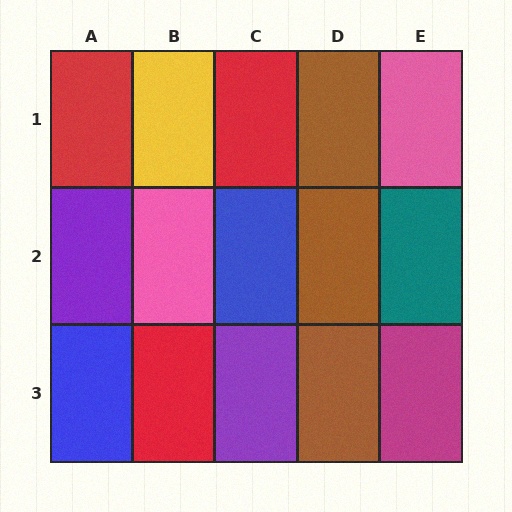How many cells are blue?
2 cells are blue.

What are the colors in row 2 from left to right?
Purple, pink, blue, brown, teal.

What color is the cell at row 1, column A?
Red.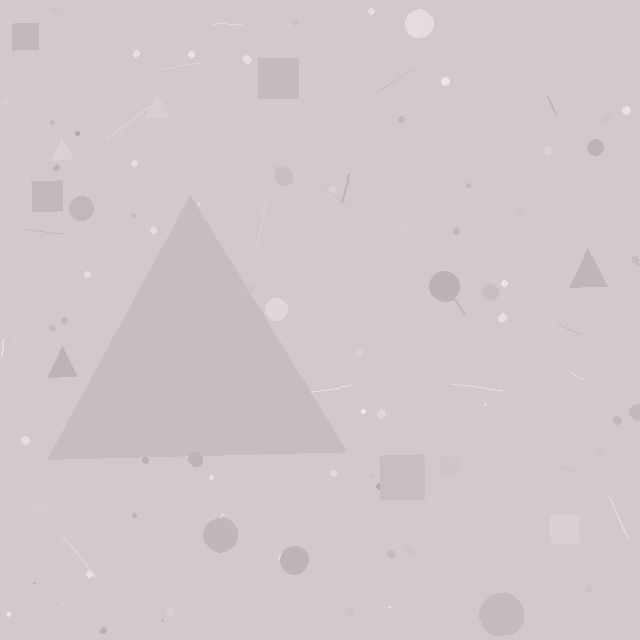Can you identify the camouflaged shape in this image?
The camouflaged shape is a triangle.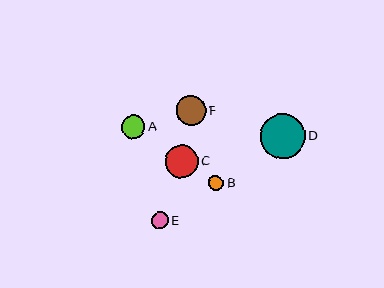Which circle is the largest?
Circle D is the largest with a size of approximately 45 pixels.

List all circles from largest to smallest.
From largest to smallest: D, C, F, A, E, B.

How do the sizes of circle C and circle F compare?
Circle C and circle F are approximately the same size.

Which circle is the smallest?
Circle B is the smallest with a size of approximately 16 pixels.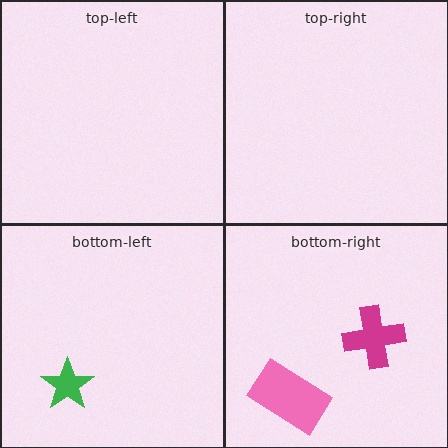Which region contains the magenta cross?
The bottom-right region.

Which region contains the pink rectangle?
The bottom-right region.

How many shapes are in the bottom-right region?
2.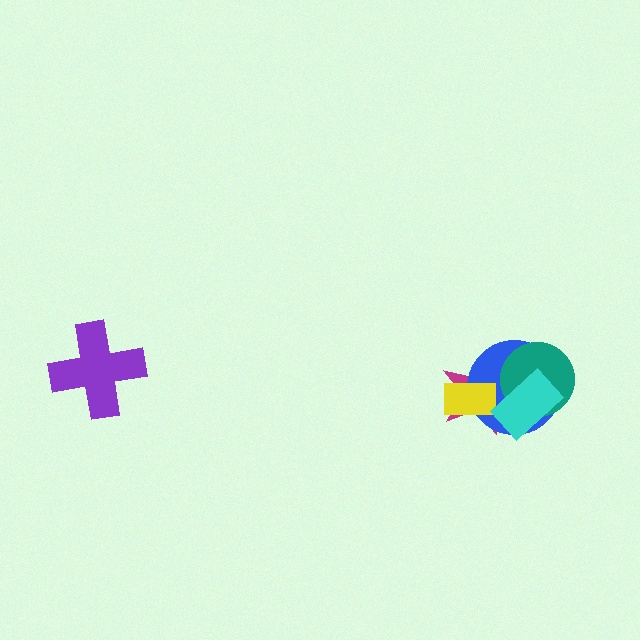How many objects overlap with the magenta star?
4 objects overlap with the magenta star.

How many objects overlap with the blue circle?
4 objects overlap with the blue circle.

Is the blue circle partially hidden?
Yes, it is partially covered by another shape.